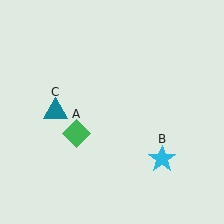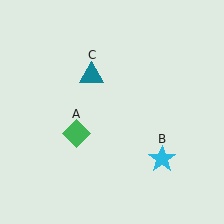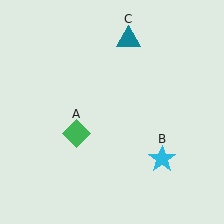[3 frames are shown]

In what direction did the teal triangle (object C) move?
The teal triangle (object C) moved up and to the right.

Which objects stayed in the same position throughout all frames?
Green diamond (object A) and cyan star (object B) remained stationary.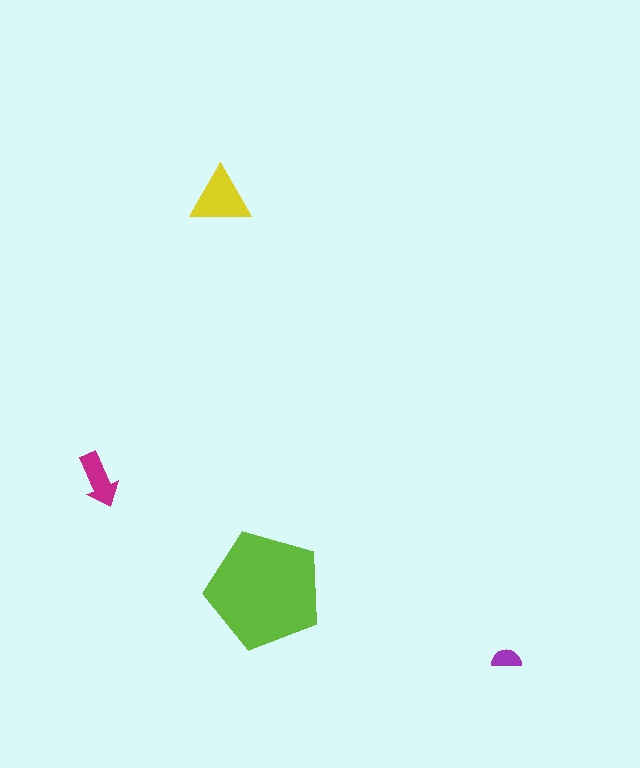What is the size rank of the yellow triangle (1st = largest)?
2nd.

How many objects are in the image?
There are 4 objects in the image.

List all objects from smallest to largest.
The purple semicircle, the magenta arrow, the yellow triangle, the lime pentagon.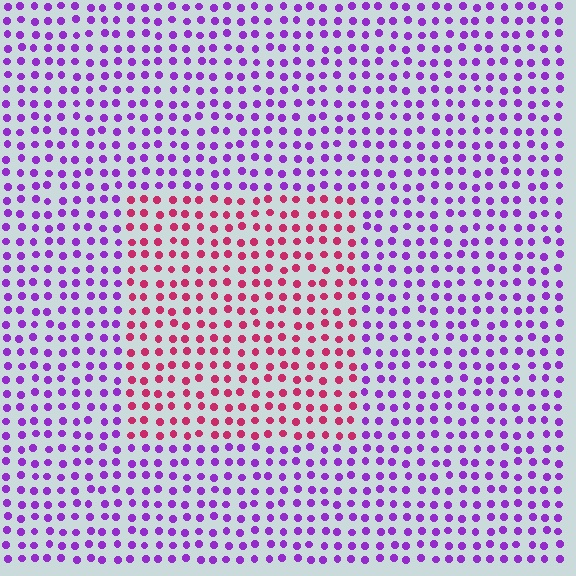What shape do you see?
I see a rectangle.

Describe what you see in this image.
The image is filled with small purple elements in a uniform arrangement. A rectangle-shaped region is visible where the elements are tinted to a slightly different hue, forming a subtle color boundary.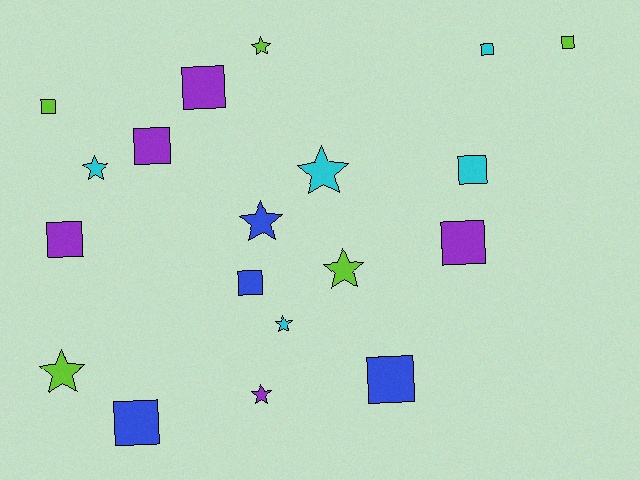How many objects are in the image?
There are 19 objects.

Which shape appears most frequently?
Square, with 11 objects.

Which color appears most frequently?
Lime, with 5 objects.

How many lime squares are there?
There are 2 lime squares.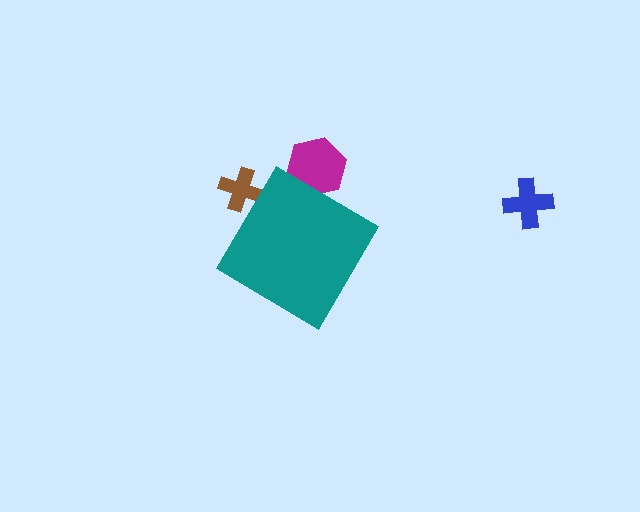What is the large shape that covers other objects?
A teal diamond.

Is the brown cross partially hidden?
Yes, the brown cross is partially hidden behind the teal diamond.